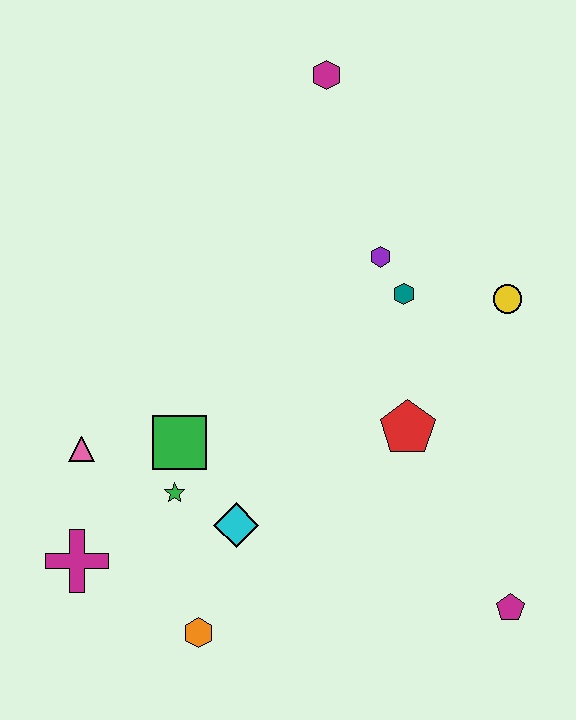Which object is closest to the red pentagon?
The teal hexagon is closest to the red pentagon.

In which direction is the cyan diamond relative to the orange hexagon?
The cyan diamond is above the orange hexagon.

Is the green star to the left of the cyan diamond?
Yes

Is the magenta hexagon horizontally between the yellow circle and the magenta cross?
Yes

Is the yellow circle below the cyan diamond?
No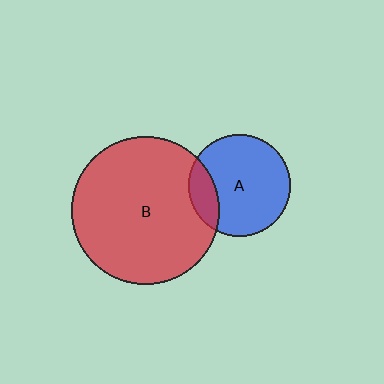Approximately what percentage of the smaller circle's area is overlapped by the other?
Approximately 20%.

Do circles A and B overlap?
Yes.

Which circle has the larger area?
Circle B (red).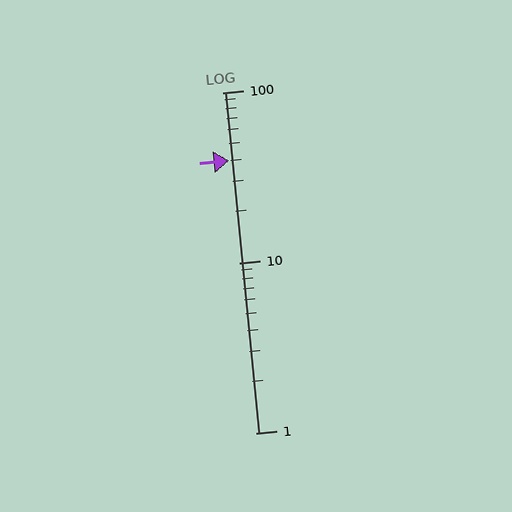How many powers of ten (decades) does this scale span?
The scale spans 2 decades, from 1 to 100.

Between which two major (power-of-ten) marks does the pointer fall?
The pointer is between 10 and 100.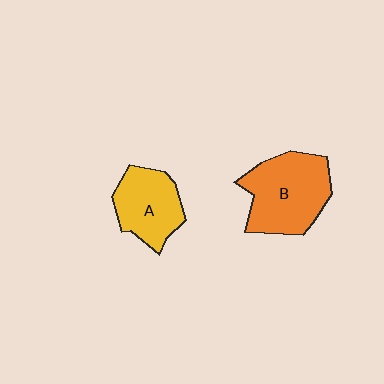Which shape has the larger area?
Shape B (orange).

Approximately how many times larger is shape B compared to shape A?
Approximately 1.4 times.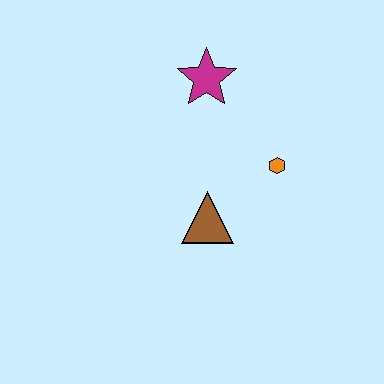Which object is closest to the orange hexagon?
The brown triangle is closest to the orange hexagon.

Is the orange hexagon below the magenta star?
Yes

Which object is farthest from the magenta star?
The brown triangle is farthest from the magenta star.